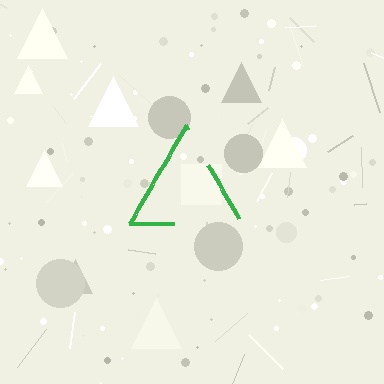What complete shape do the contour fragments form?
The contour fragments form a triangle.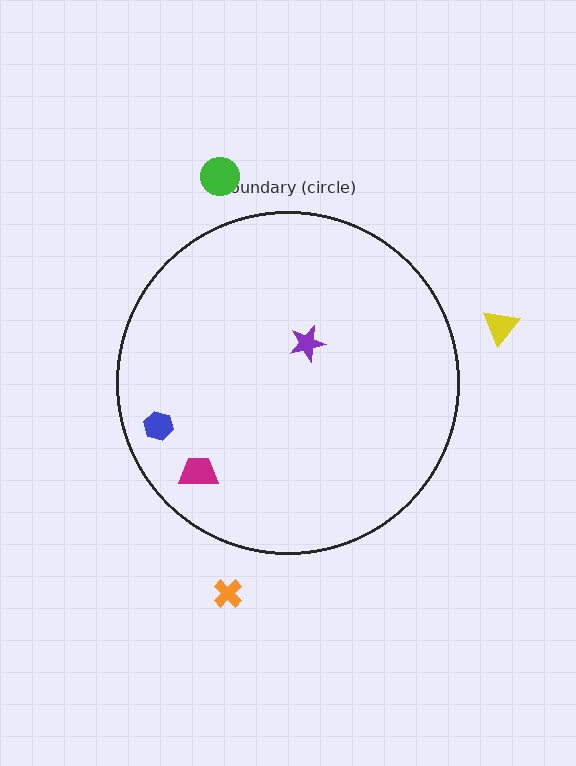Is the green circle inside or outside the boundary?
Outside.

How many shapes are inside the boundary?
3 inside, 3 outside.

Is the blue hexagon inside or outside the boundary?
Inside.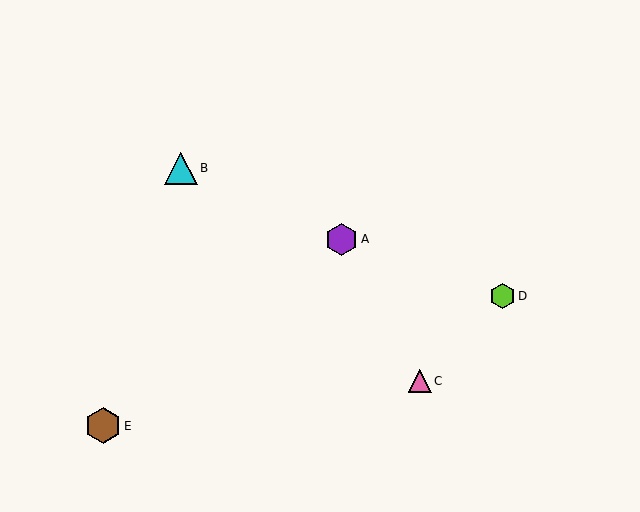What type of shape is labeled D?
Shape D is a lime hexagon.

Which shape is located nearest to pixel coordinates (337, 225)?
The purple hexagon (labeled A) at (342, 239) is nearest to that location.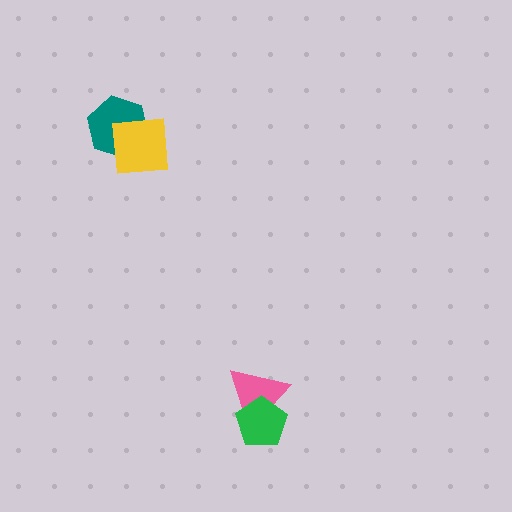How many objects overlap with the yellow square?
1 object overlaps with the yellow square.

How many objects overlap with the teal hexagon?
1 object overlaps with the teal hexagon.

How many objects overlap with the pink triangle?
1 object overlaps with the pink triangle.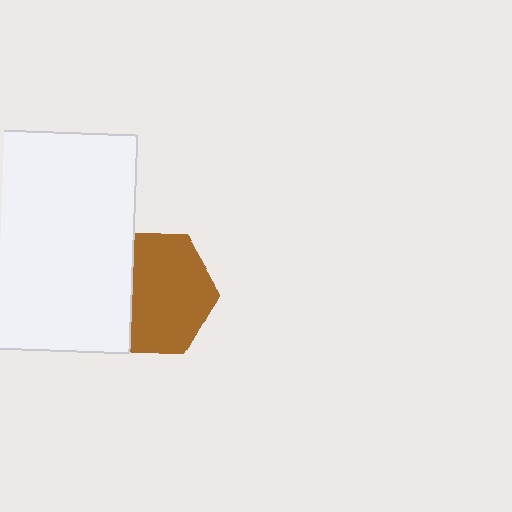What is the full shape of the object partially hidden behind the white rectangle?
The partially hidden object is a brown hexagon.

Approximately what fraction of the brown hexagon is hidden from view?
Roughly 31% of the brown hexagon is hidden behind the white rectangle.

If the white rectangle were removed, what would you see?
You would see the complete brown hexagon.